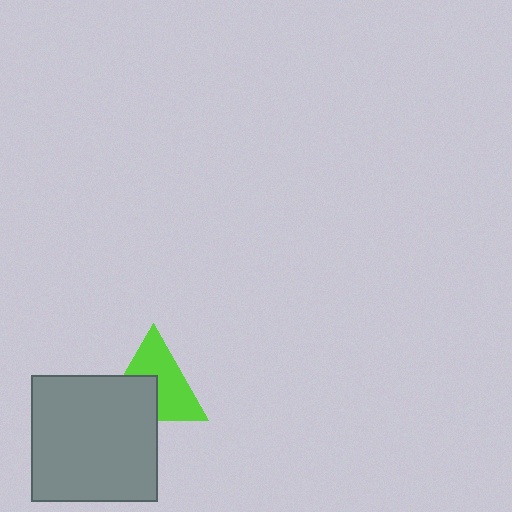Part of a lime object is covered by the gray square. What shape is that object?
It is a triangle.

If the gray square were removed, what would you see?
You would see the complete lime triangle.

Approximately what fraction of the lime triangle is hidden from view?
Roughly 39% of the lime triangle is hidden behind the gray square.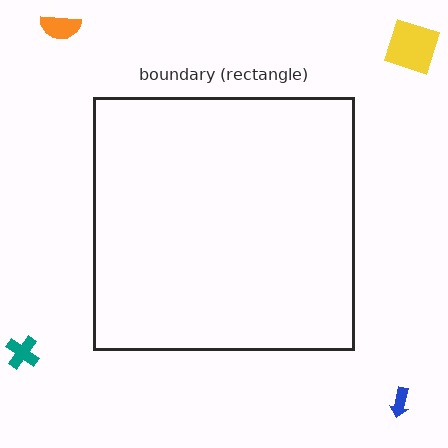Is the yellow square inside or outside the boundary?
Outside.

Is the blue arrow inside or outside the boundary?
Outside.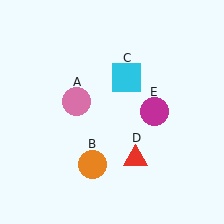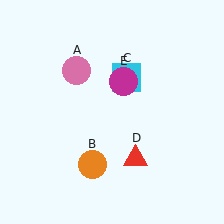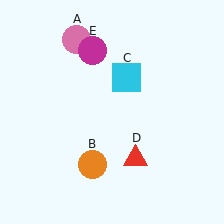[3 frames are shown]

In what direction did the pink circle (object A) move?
The pink circle (object A) moved up.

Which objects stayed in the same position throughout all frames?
Orange circle (object B) and cyan square (object C) and red triangle (object D) remained stationary.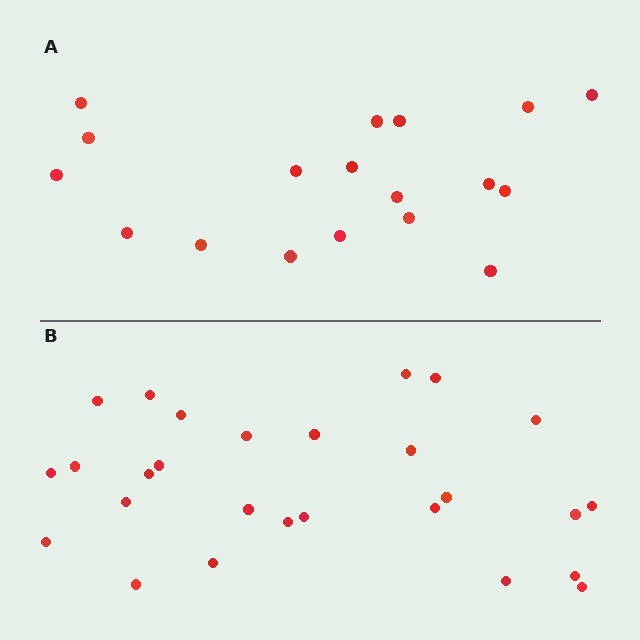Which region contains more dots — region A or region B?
Region B (the bottom region) has more dots.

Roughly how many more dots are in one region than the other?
Region B has roughly 8 or so more dots than region A.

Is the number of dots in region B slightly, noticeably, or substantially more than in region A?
Region B has substantially more. The ratio is roughly 1.5 to 1.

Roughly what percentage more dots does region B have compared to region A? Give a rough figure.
About 50% more.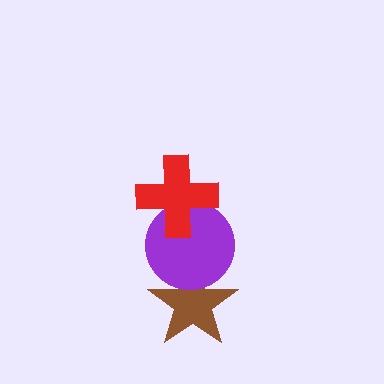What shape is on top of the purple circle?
The red cross is on top of the purple circle.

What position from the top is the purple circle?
The purple circle is 2nd from the top.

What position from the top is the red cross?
The red cross is 1st from the top.